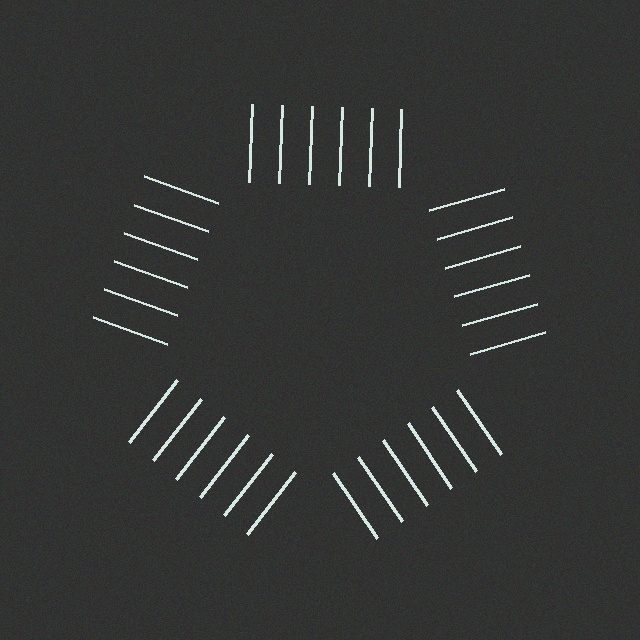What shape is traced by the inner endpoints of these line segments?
An illusory pentagon — the line segments terminate on its edges but no continuous stroke is drawn.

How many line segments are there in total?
30 — 6 along each of the 5 edges.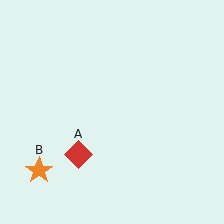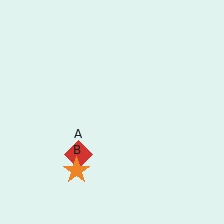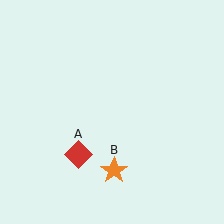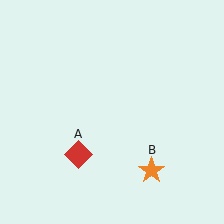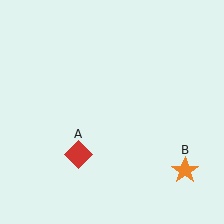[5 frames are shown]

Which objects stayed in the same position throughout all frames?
Red diamond (object A) remained stationary.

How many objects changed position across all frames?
1 object changed position: orange star (object B).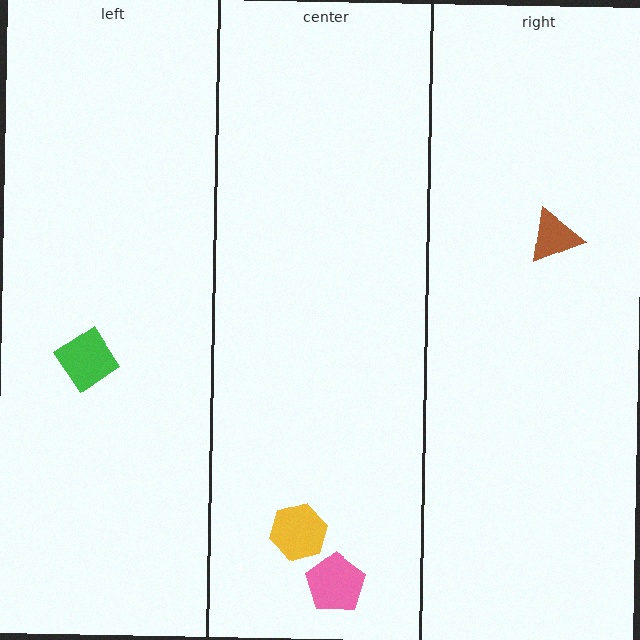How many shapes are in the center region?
2.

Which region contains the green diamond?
The left region.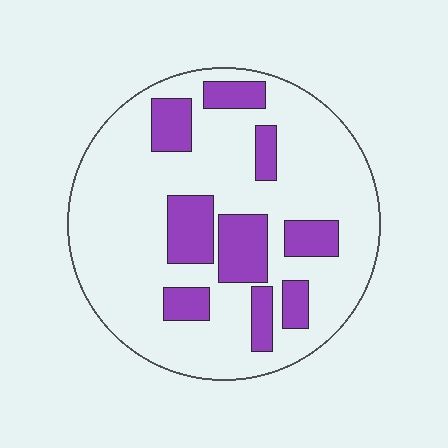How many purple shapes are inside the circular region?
9.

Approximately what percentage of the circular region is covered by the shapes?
Approximately 25%.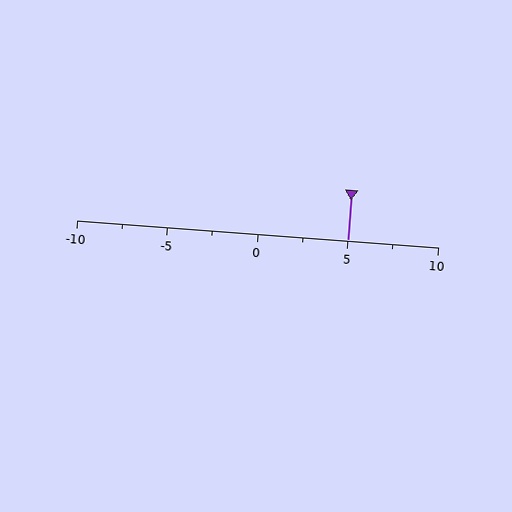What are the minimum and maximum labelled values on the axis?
The axis runs from -10 to 10.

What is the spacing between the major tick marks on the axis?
The major ticks are spaced 5 apart.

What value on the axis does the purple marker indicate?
The marker indicates approximately 5.